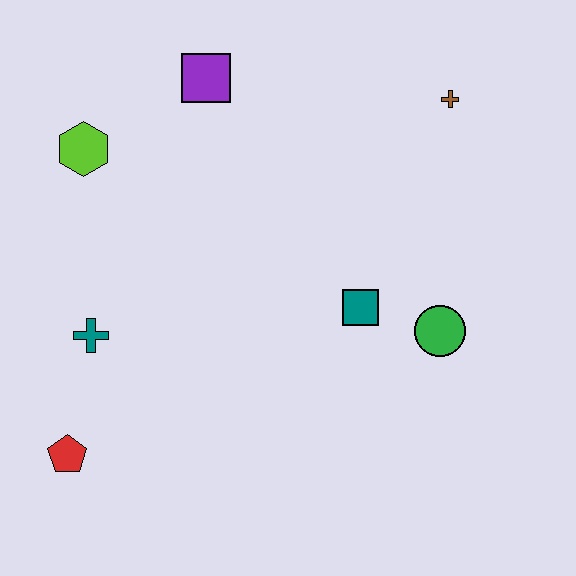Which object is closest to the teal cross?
The red pentagon is closest to the teal cross.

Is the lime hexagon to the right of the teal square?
No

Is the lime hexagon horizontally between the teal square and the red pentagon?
Yes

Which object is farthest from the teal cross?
The brown cross is farthest from the teal cross.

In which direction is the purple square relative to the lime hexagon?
The purple square is to the right of the lime hexagon.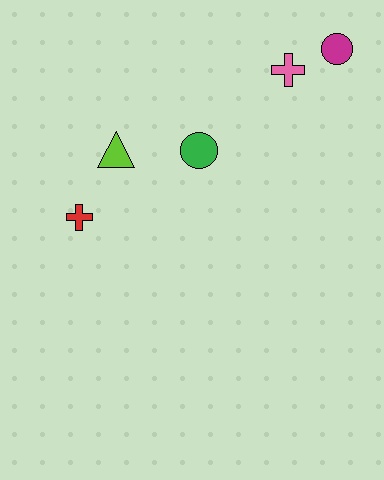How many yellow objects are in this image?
There are no yellow objects.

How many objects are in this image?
There are 5 objects.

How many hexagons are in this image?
There are no hexagons.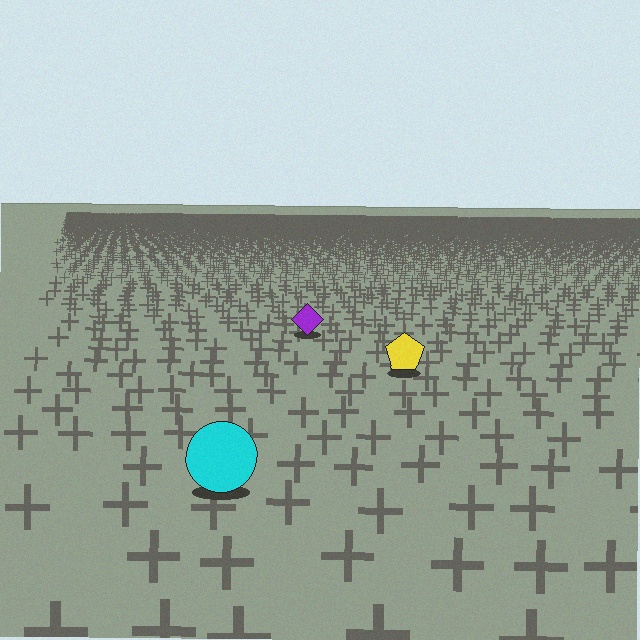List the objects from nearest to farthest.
From nearest to farthest: the cyan circle, the yellow pentagon, the purple diamond.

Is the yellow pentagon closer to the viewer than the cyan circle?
No. The cyan circle is closer — you can tell from the texture gradient: the ground texture is coarser near it.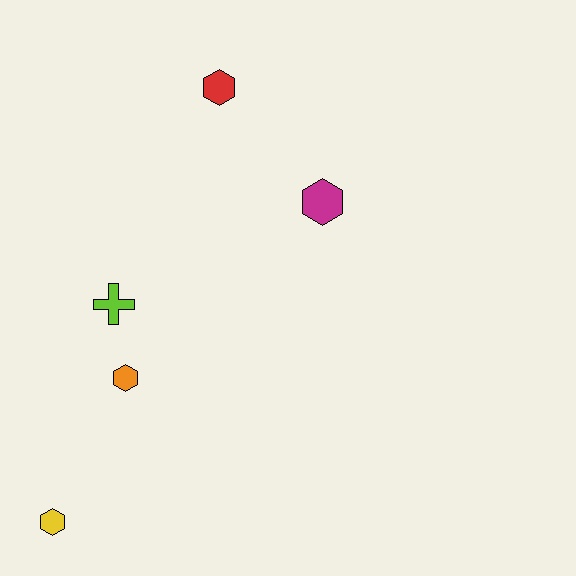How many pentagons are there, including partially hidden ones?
There are no pentagons.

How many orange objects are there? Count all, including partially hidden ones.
There is 1 orange object.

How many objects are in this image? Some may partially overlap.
There are 5 objects.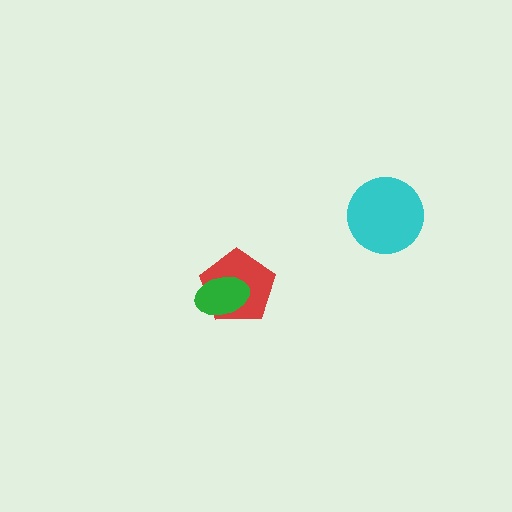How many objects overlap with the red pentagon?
1 object overlaps with the red pentagon.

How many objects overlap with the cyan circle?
0 objects overlap with the cyan circle.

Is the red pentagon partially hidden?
Yes, it is partially covered by another shape.